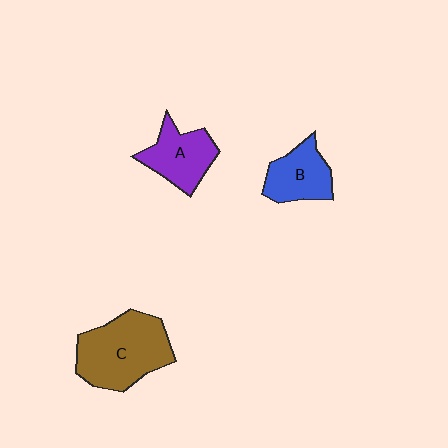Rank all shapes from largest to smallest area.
From largest to smallest: C (brown), A (purple), B (blue).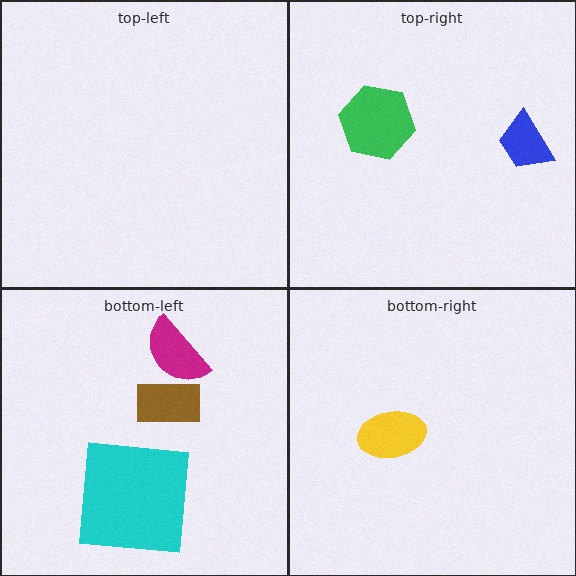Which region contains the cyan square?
The bottom-left region.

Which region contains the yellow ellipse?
The bottom-right region.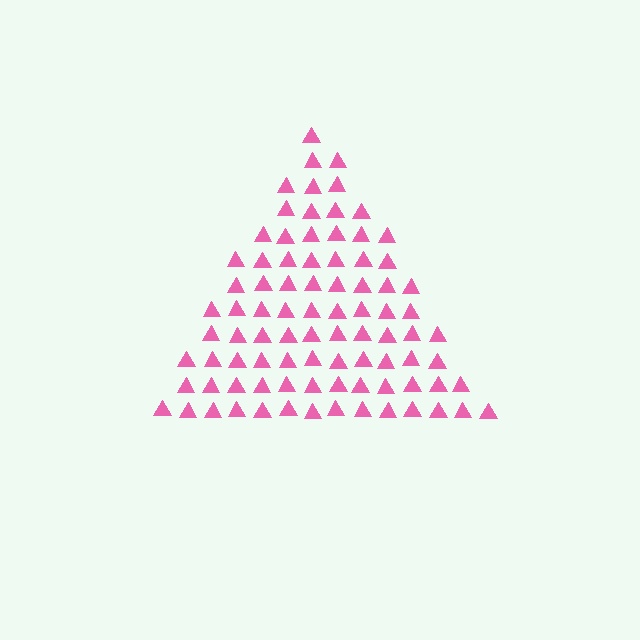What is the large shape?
The large shape is a triangle.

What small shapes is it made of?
It is made of small triangles.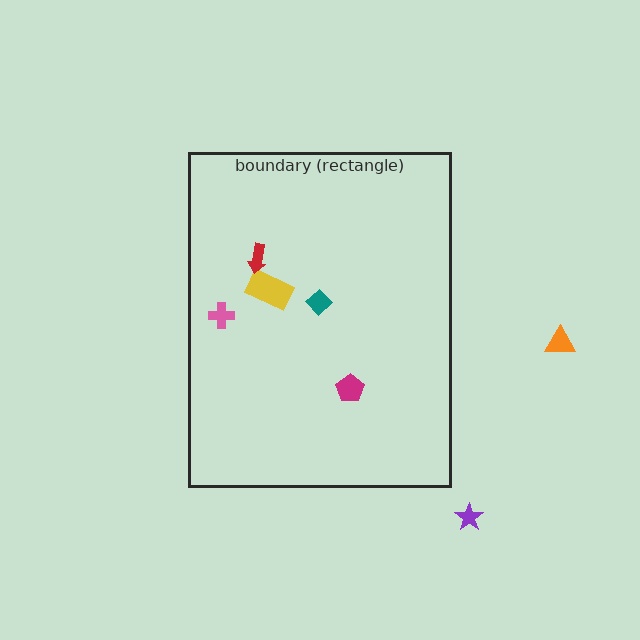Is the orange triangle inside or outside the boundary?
Outside.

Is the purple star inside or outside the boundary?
Outside.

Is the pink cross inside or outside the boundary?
Inside.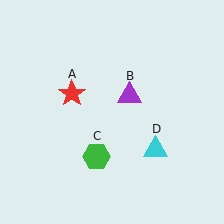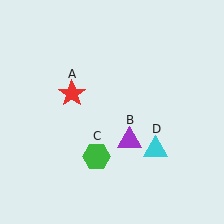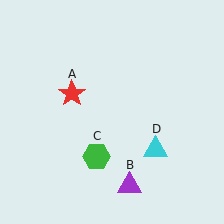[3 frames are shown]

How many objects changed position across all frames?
1 object changed position: purple triangle (object B).